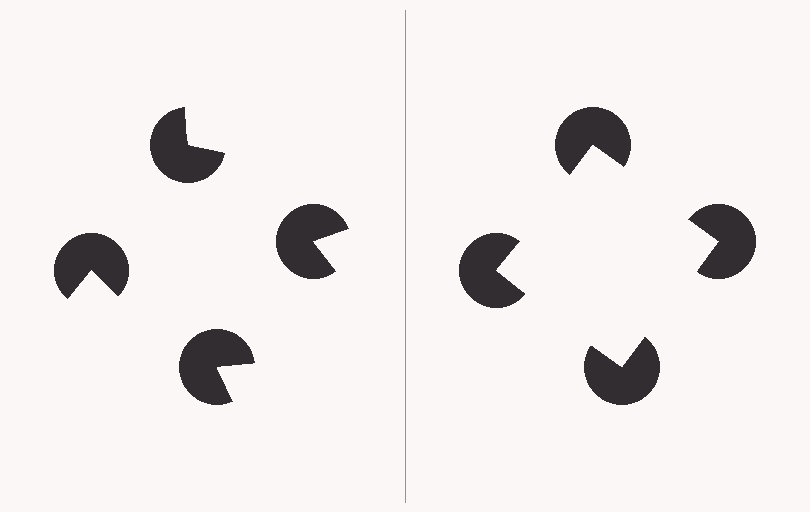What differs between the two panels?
The pac-man discs are positioned identically on both sides; only the wedge orientations differ. On the right they align to a square; on the left they are misaligned.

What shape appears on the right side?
An illusory square.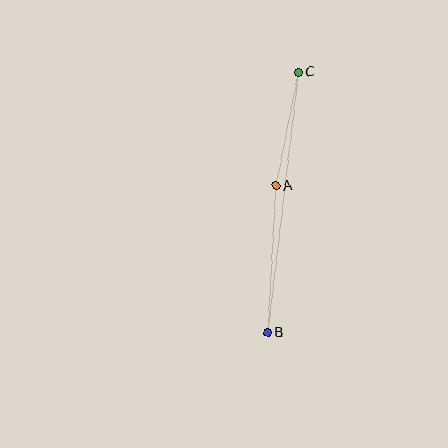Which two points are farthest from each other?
Points B and C are farthest from each other.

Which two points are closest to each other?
Points A and C are closest to each other.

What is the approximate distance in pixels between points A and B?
The distance between A and B is approximately 147 pixels.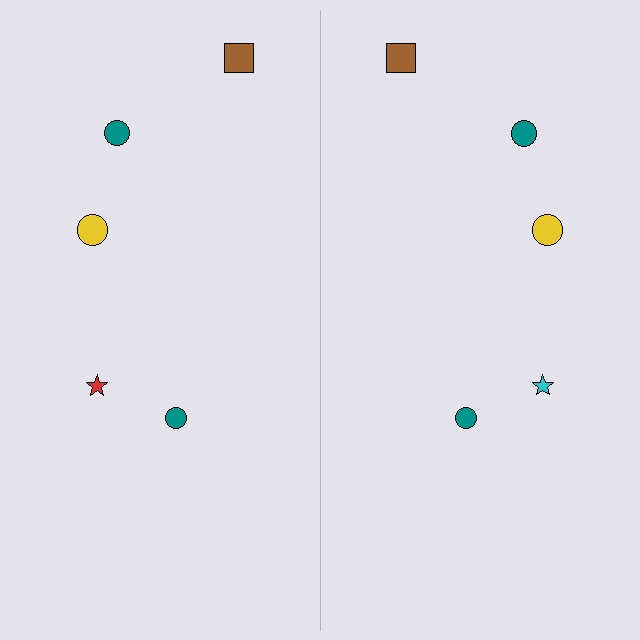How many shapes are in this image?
There are 10 shapes in this image.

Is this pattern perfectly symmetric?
No, the pattern is not perfectly symmetric. The cyan star on the right side breaks the symmetry — its mirror counterpart is red.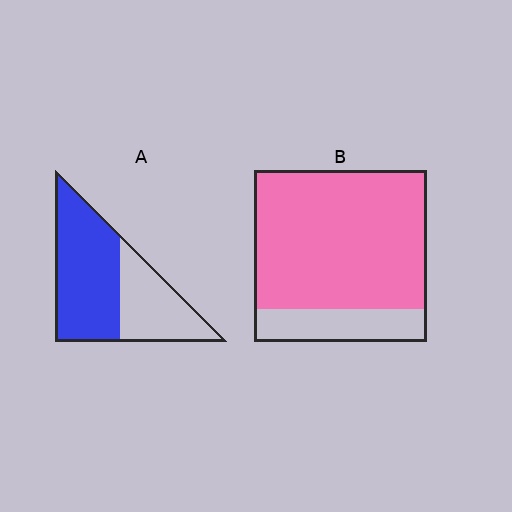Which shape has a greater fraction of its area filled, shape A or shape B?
Shape B.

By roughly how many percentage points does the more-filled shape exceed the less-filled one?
By roughly 20 percentage points (B over A).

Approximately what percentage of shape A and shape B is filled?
A is approximately 60% and B is approximately 80%.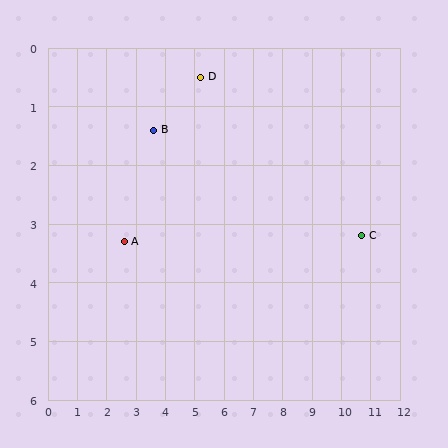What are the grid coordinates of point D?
Point D is at approximately (5.2, 0.5).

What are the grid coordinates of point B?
Point B is at approximately (3.6, 1.4).